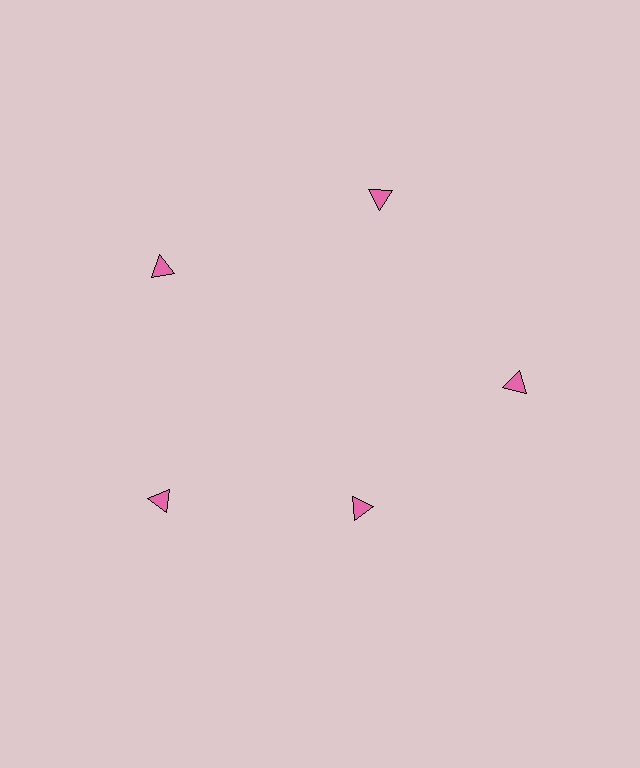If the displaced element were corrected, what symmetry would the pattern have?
It would have 5-fold rotational symmetry — the pattern would map onto itself every 72 degrees.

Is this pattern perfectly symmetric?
No. The 5 pink triangles are arranged in a ring, but one element near the 5 o'clock position is pulled inward toward the center, breaking the 5-fold rotational symmetry.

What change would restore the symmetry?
The symmetry would be restored by moving it outward, back onto the ring so that all 5 triangles sit at equal angles and equal distance from the center.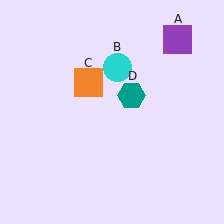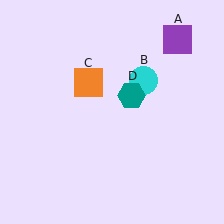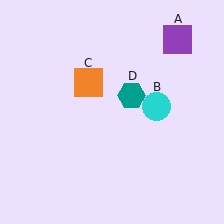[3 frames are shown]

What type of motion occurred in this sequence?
The cyan circle (object B) rotated clockwise around the center of the scene.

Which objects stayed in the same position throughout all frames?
Purple square (object A) and orange square (object C) and teal hexagon (object D) remained stationary.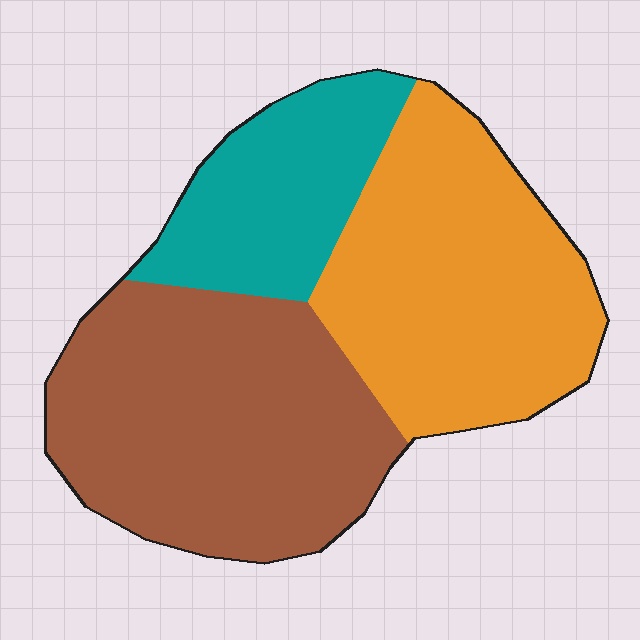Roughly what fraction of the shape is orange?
Orange takes up between a third and a half of the shape.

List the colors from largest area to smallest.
From largest to smallest: brown, orange, teal.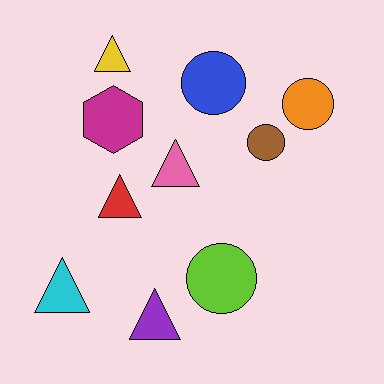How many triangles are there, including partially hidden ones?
There are 5 triangles.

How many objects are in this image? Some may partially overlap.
There are 10 objects.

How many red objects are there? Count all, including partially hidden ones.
There is 1 red object.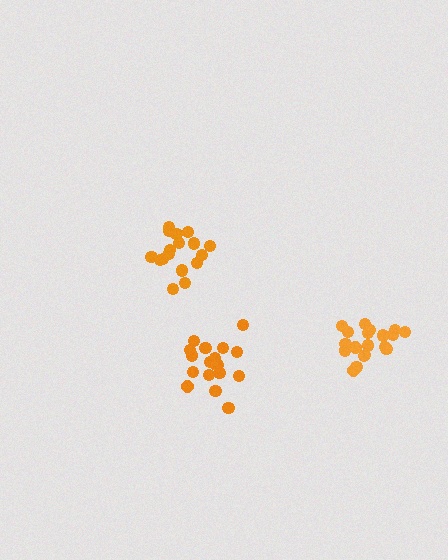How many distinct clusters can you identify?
There are 3 distinct clusters.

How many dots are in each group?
Group 1: 19 dots, Group 2: 18 dots, Group 3: 17 dots (54 total).